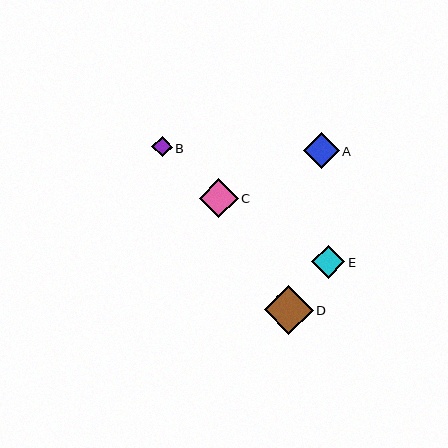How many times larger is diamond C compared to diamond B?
Diamond C is approximately 2.0 times the size of diamond B.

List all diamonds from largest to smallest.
From largest to smallest: D, C, A, E, B.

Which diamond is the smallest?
Diamond B is the smallest with a size of approximately 20 pixels.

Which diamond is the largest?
Diamond D is the largest with a size of approximately 48 pixels.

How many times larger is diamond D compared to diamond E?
Diamond D is approximately 1.5 times the size of diamond E.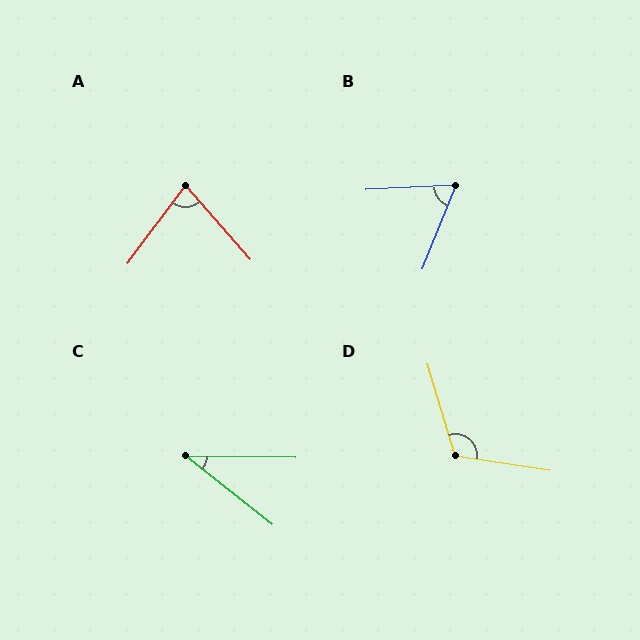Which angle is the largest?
D, at approximately 115 degrees.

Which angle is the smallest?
C, at approximately 37 degrees.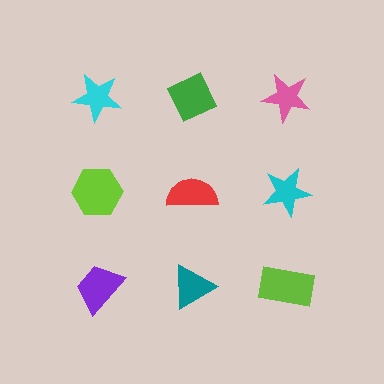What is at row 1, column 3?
A pink star.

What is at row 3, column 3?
A lime rectangle.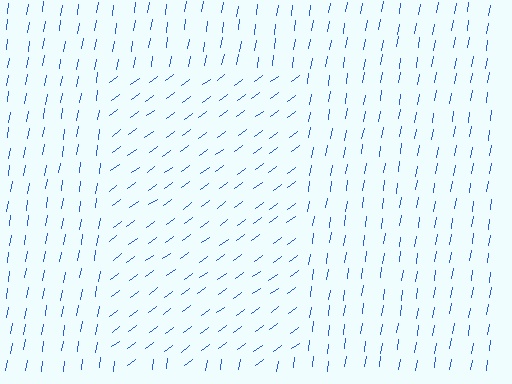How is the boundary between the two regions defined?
The boundary is defined purely by a change in line orientation (approximately 45 degrees difference). All lines are the same color and thickness.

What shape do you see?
I see a rectangle.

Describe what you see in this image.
The image is filled with small blue line segments. A rectangle region in the image has lines oriented differently from the surrounding lines, creating a visible texture boundary.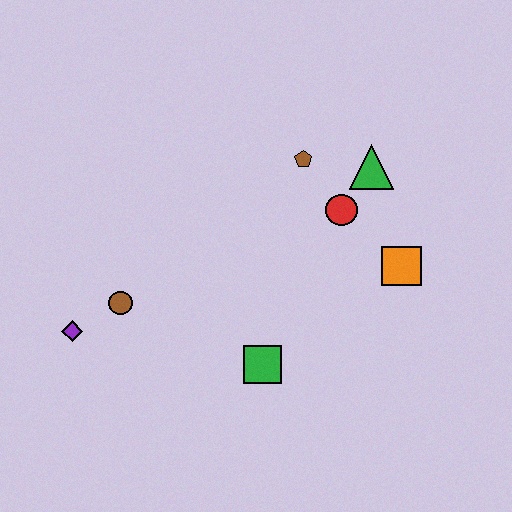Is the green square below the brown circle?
Yes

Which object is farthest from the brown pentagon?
The purple diamond is farthest from the brown pentagon.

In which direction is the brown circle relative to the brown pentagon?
The brown circle is to the left of the brown pentagon.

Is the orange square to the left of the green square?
No